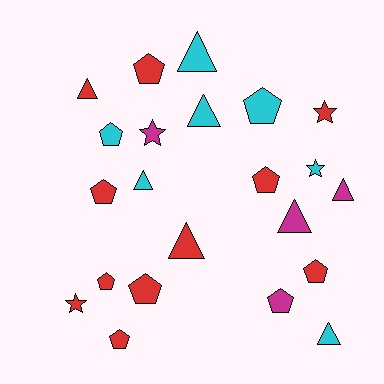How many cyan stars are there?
There is 1 cyan star.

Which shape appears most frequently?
Pentagon, with 10 objects.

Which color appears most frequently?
Red, with 11 objects.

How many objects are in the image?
There are 22 objects.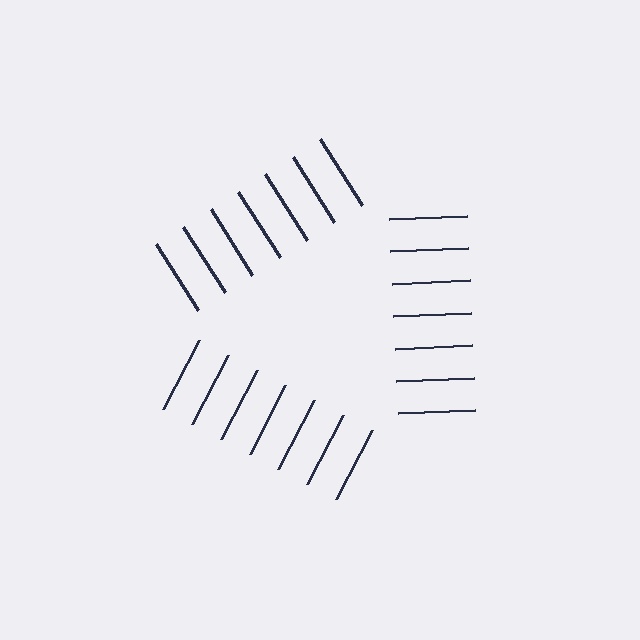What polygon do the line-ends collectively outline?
An illusory triangle — the line segments terminate on its edges but no continuous stroke is drawn.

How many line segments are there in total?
21 — 7 along each of the 3 edges.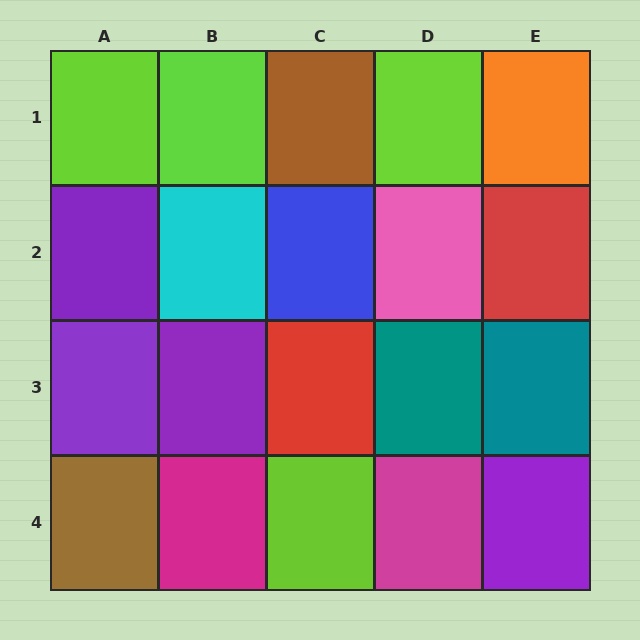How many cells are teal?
2 cells are teal.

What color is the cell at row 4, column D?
Magenta.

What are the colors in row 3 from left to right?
Purple, purple, red, teal, teal.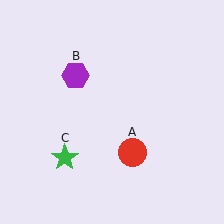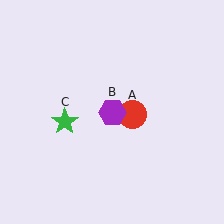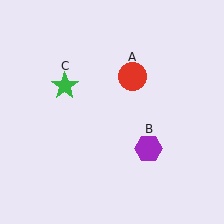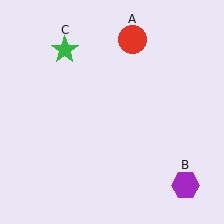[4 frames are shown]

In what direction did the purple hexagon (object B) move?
The purple hexagon (object B) moved down and to the right.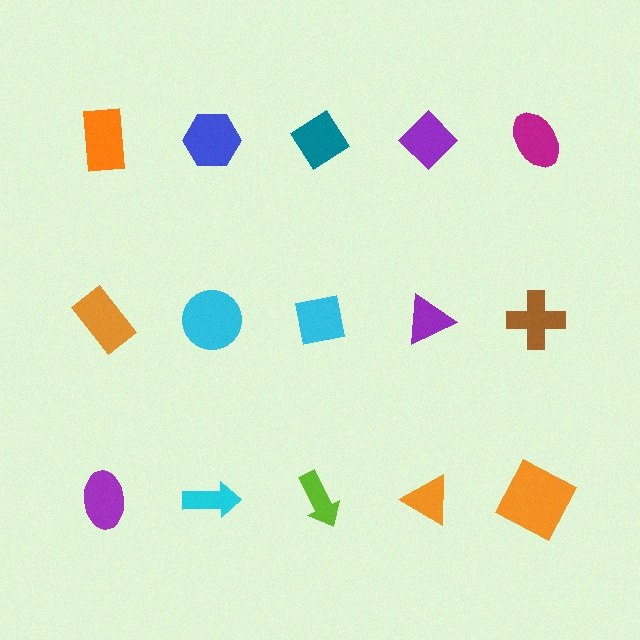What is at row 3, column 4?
An orange triangle.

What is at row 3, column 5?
An orange square.